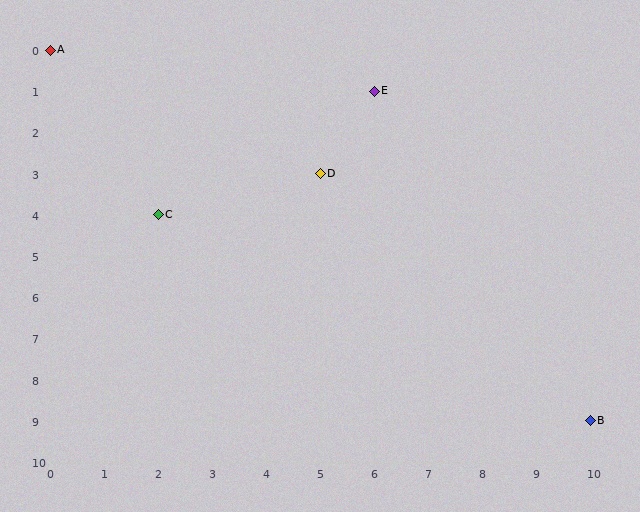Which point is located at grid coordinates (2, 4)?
Point C is at (2, 4).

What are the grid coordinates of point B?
Point B is at grid coordinates (10, 9).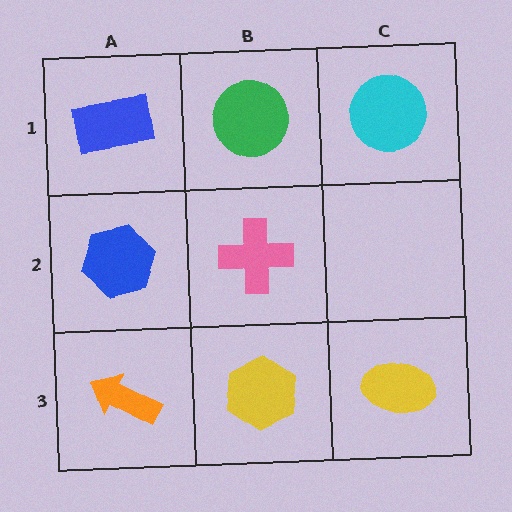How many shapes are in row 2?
2 shapes.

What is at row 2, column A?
A blue hexagon.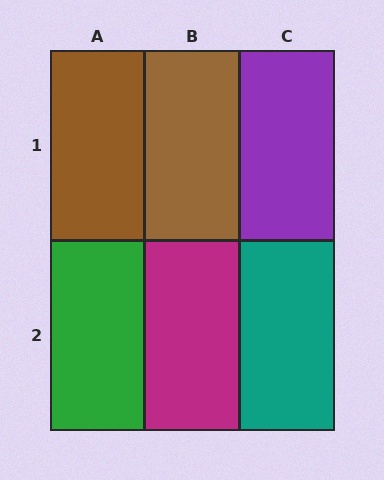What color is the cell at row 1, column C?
Purple.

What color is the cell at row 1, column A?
Brown.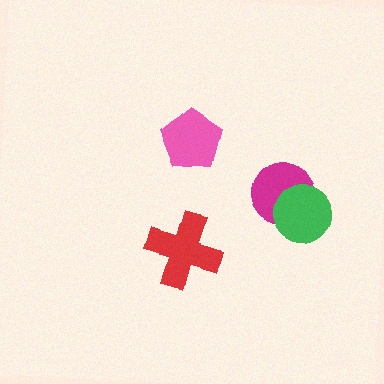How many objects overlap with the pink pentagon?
0 objects overlap with the pink pentagon.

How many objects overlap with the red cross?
0 objects overlap with the red cross.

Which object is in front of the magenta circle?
The green circle is in front of the magenta circle.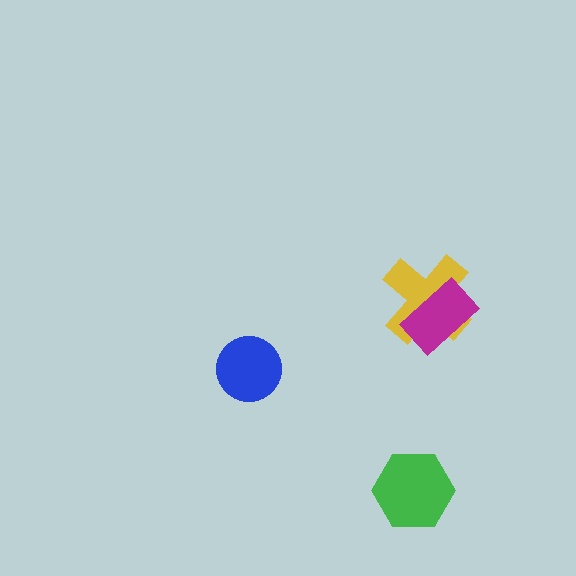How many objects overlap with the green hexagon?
0 objects overlap with the green hexagon.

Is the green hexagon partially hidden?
No, no other shape covers it.